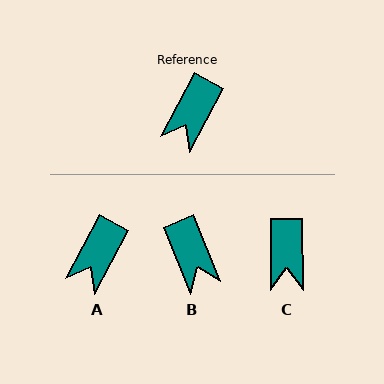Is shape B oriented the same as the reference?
No, it is off by about 50 degrees.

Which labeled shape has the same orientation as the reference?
A.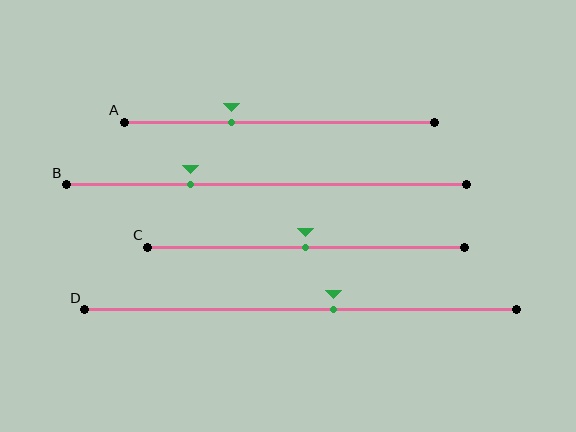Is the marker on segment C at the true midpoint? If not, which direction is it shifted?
Yes, the marker on segment C is at the true midpoint.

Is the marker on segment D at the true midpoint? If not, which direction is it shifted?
No, the marker on segment D is shifted to the right by about 8% of the segment length.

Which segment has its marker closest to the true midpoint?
Segment C has its marker closest to the true midpoint.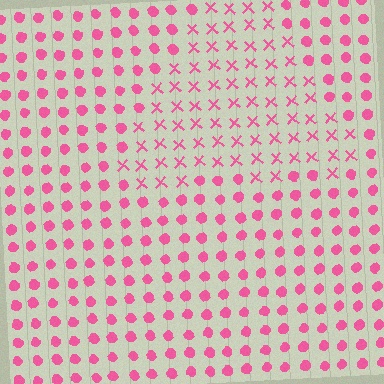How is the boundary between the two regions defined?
The boundary is defined by a change in element shape: X marks inside vs. circles outside. All elements share the same color and spacing.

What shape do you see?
I see a triangle.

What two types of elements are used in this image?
The image uses X marks inside the triangle region and circles outside it.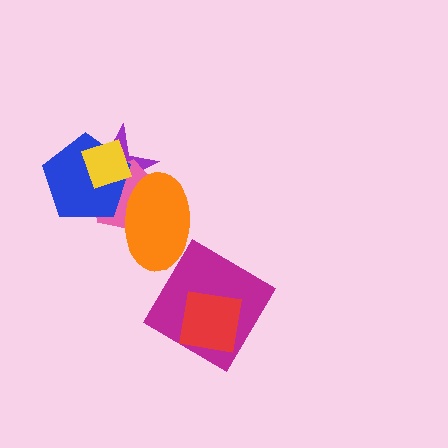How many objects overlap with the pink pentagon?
4 objects overlap with the pink pentagon.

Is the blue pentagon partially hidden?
Yes, it is partially covered by another shape.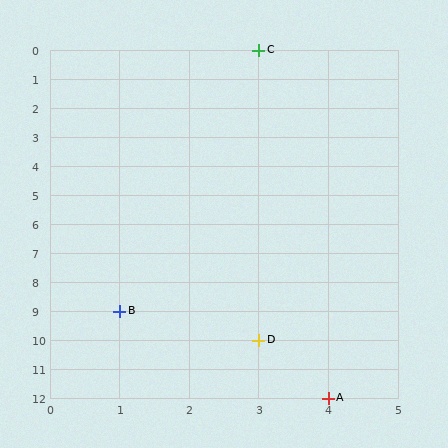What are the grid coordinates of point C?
Point C is at grid coordinates (3, 0).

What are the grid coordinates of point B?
Point B is at grid coordinates (1, 9).